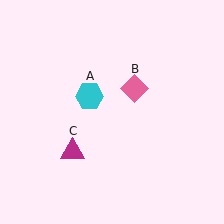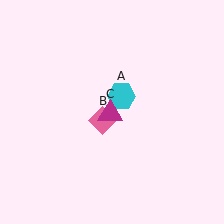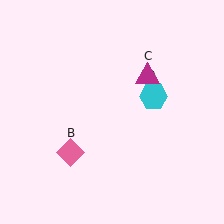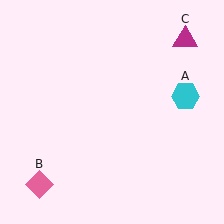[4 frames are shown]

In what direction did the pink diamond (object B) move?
The pink diamond (object B) moved down and to the left.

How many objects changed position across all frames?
3 objects changed position: cyan hexagon (object A), pink diamond (object B), magenta triangle (object C).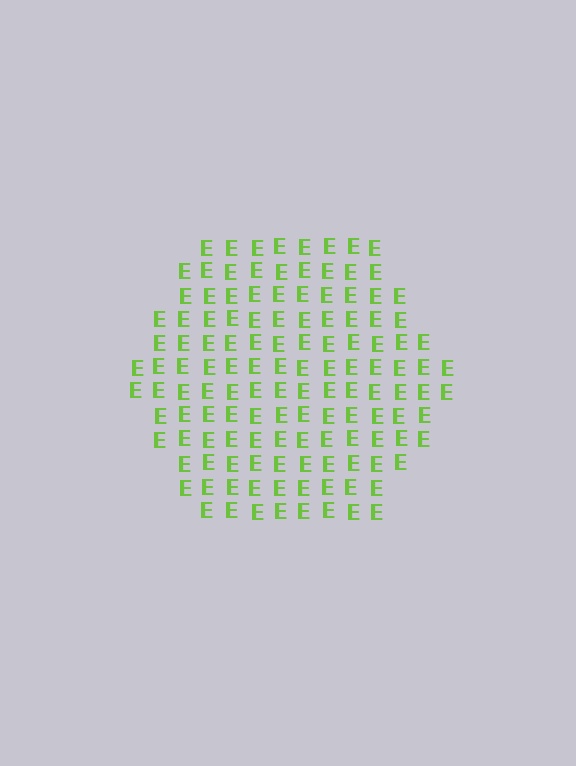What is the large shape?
The large shape is a hexagon.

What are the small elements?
The small elements are letter E's.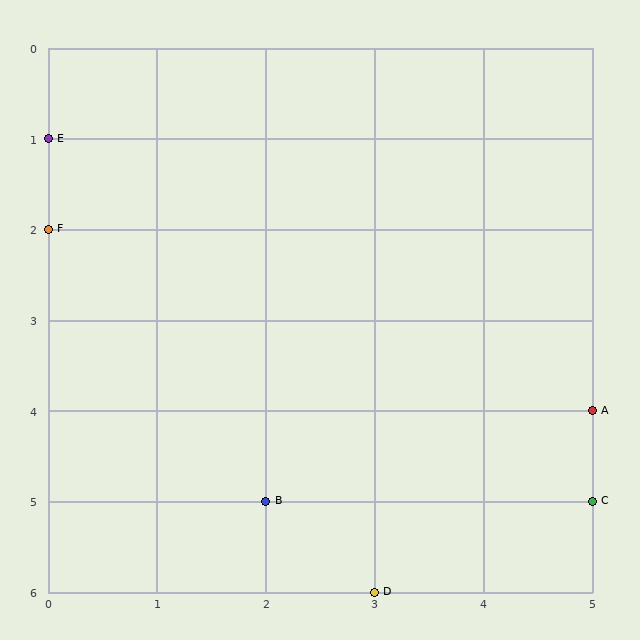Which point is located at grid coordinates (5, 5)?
Point C is at (5, 5).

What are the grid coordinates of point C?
Point C is at grid coordinates (5, 5).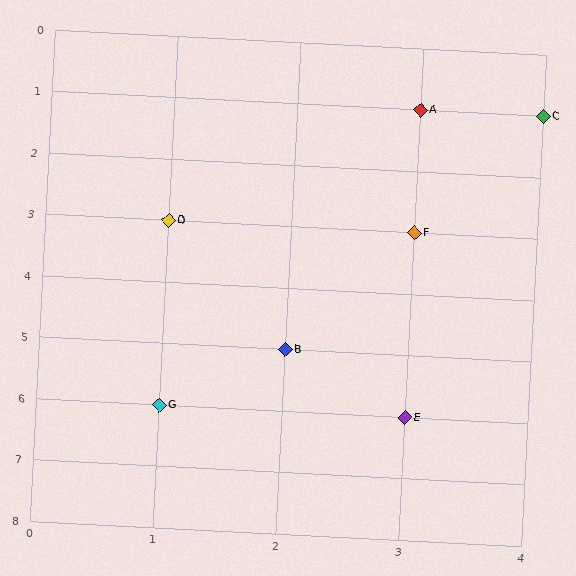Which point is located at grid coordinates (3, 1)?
Point A is at (3, 1).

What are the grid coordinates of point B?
Point B is at grid coordinates (2, 5).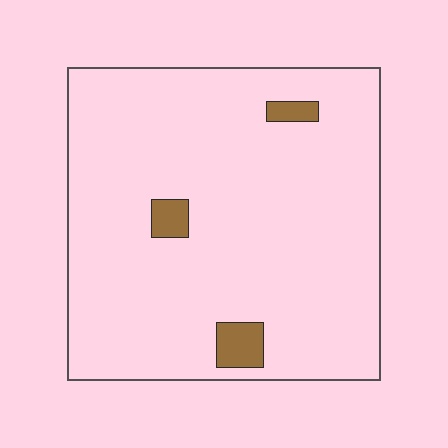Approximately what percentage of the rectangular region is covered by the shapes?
Approximately 5%.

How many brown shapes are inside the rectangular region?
3.